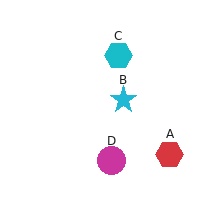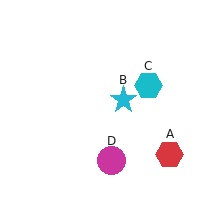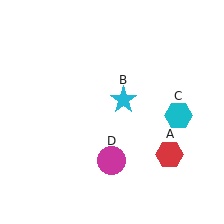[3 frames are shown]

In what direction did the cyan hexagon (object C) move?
The cyan hexagon (object C) moved down and to the right.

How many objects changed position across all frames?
1 object changed position: cyan hexagon (object C).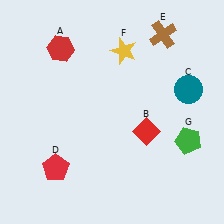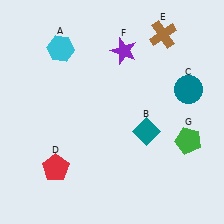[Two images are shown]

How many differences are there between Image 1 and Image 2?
There are 3 differences between the two images.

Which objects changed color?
A changed from red to cyan. B changed from red to teal. F changed from yellow to purple.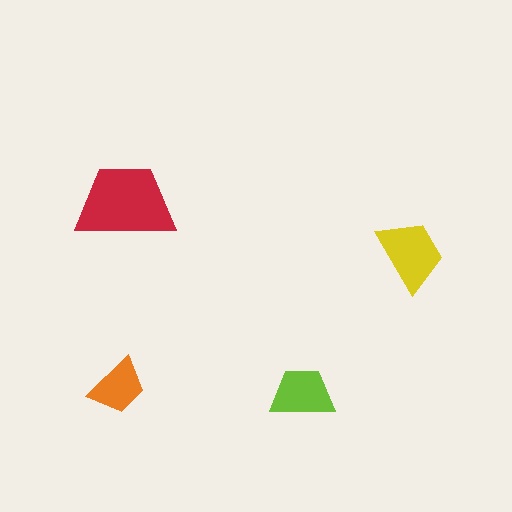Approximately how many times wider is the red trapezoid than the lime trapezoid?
About 1.5 times wider.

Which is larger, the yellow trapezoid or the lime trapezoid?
The yellow one.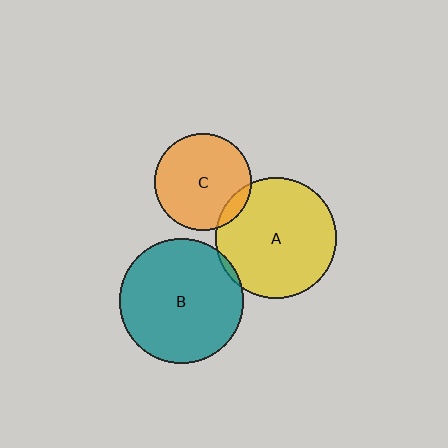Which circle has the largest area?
Circle B (teal).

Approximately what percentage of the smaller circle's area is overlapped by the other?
Approximately 5%.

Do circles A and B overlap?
Yes.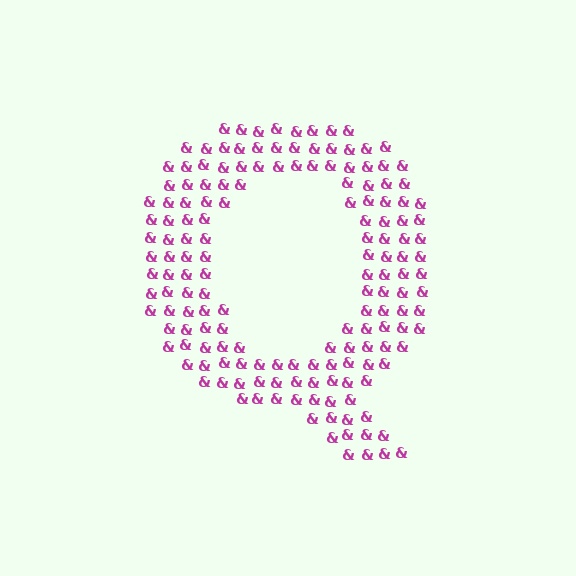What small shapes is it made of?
It is made of small ampersands.